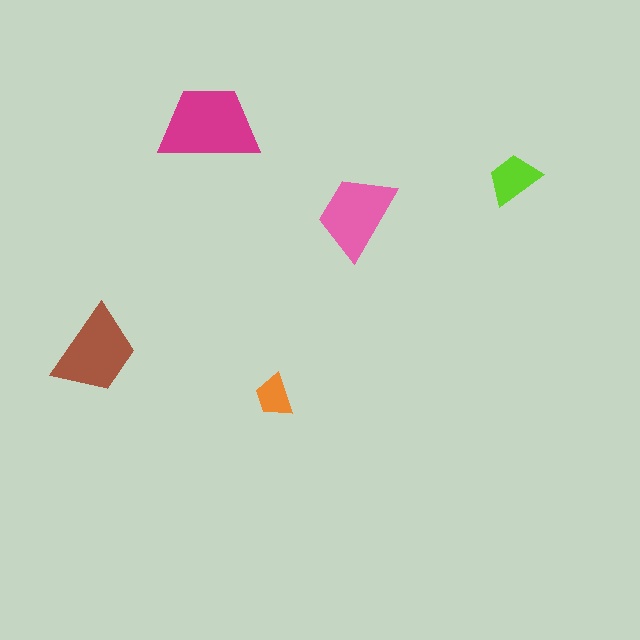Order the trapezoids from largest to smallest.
the magenta one, the brown one, the pink one, the lime one, the orange one.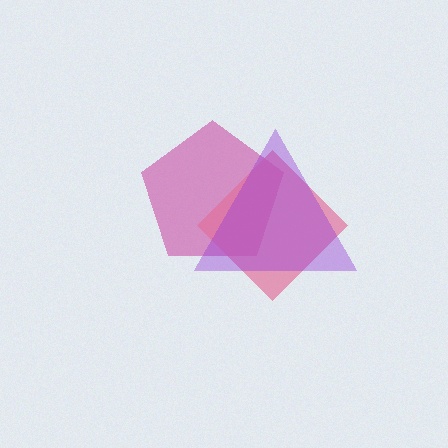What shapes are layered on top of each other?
The layered shapes are: a magenta pentagon, a pink diamond, a purple triangle.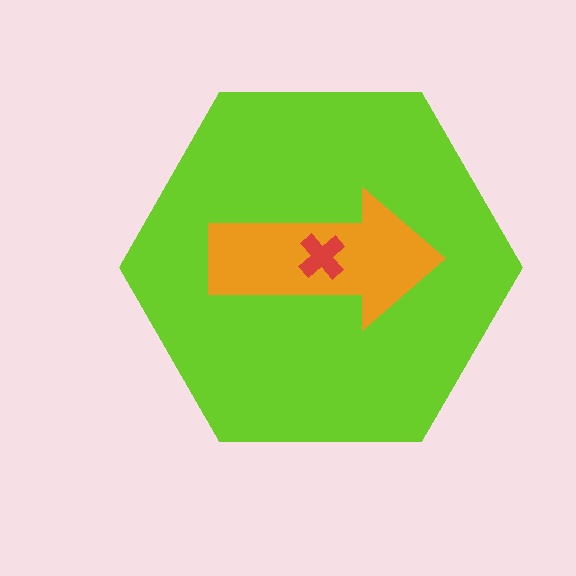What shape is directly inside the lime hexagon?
The orange arrow.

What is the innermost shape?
The red cross.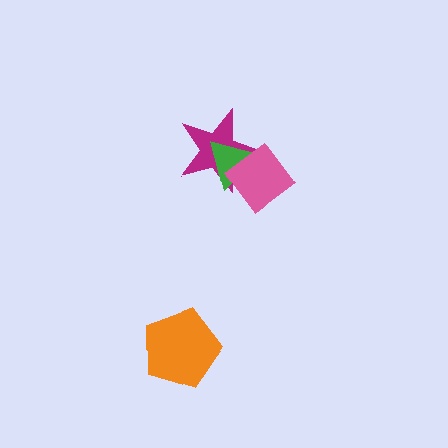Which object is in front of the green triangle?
The pink diamond is in front of the green triangle.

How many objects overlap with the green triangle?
2 objects overlap with the green triangle.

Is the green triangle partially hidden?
Yes, it is partially covered by another shape.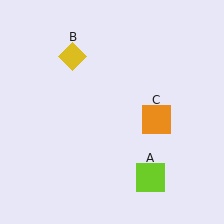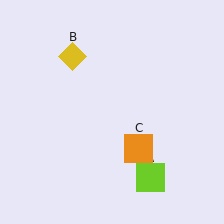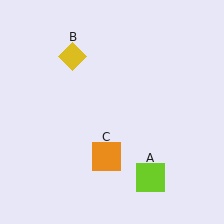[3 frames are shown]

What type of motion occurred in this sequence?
The orange square (object C) rotated clockwise around the center of the scene.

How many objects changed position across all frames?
1 object changed position: orange square (object C).